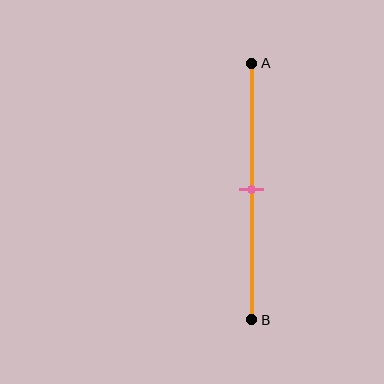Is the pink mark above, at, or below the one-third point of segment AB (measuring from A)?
The pink mark is below the one-third point of segment AB.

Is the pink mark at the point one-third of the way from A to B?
No, the mark is at about 50% from A, not at the 33% one-third point.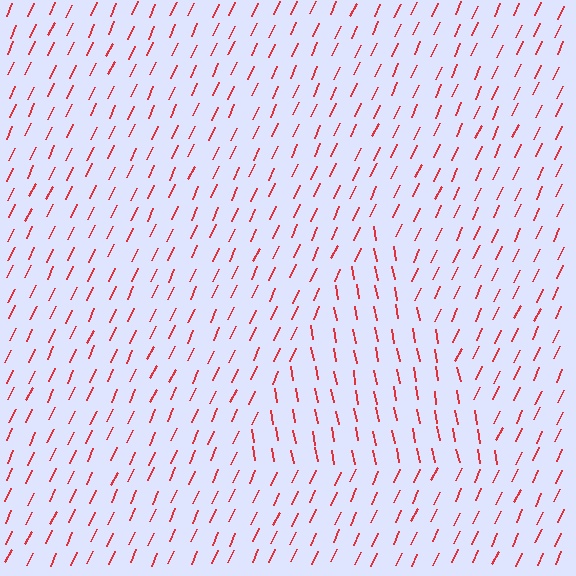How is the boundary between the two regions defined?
The boundary is defined purely by a change in line orientation (approximately 35 degrees difference). All lines are the same color and thickness.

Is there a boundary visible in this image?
Yes, there is a texture boundary formed by a change in line orientation.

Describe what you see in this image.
The image is filled with small red line segments. A triangle region in the image has lines oriented differently from the surrounding lines, creating a visible texture boundary.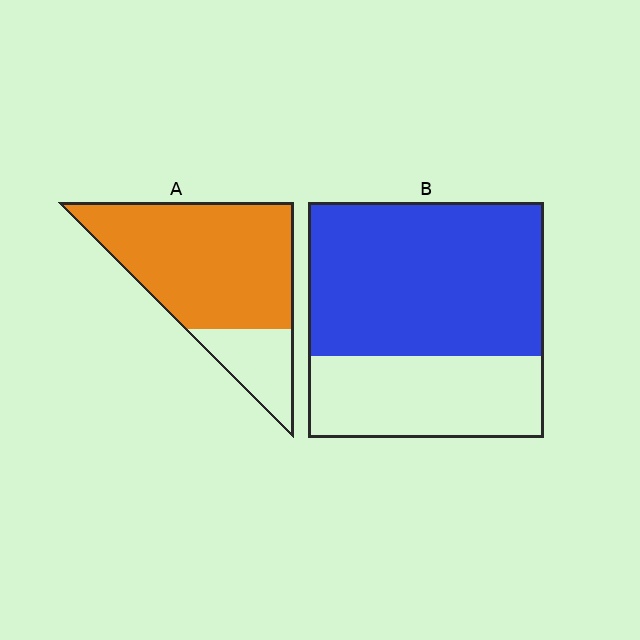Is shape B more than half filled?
Yes.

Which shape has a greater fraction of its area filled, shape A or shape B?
Shape A.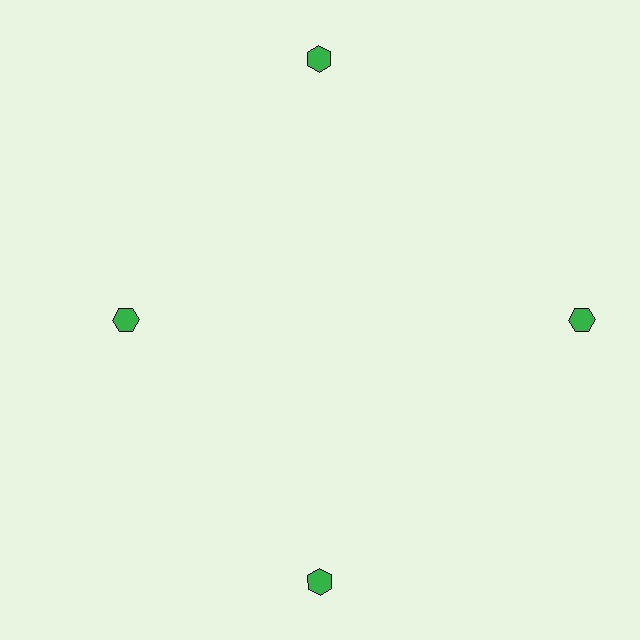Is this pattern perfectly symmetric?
No. The 4 green hexagons are arranged in a ring, but one element near the 9 o'clock position is pulled inward toward the center, breaking the 4-fold rotational symmetry.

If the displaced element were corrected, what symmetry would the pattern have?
It would have 4-fold rotational symmetry — the pattern would map onto itself every 90 degrees.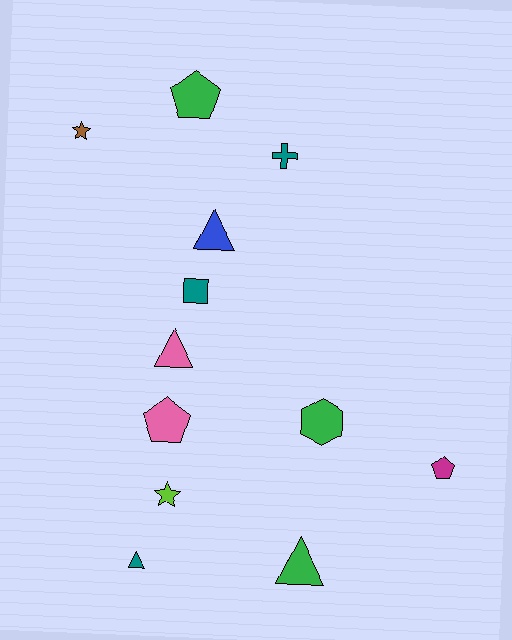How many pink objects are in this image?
There are 2 pink objects.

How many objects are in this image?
There are 12 objects.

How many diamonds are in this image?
There are no diamonds.